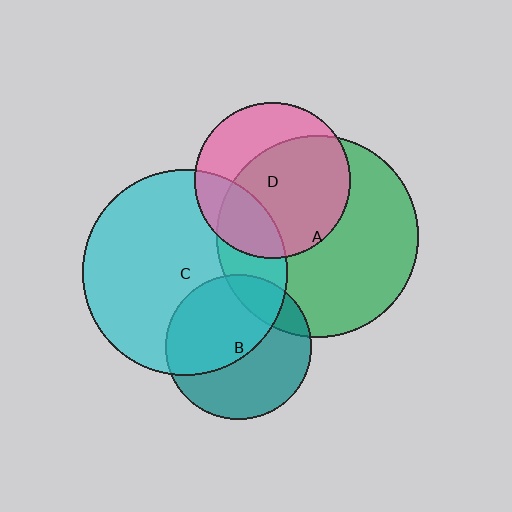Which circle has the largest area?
Circle C (cyan).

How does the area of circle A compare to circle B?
Approximately 1.9 times.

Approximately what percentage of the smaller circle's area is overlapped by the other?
Approximately 50%.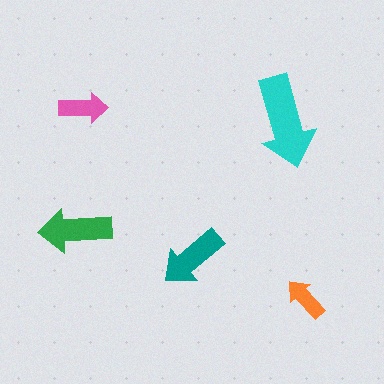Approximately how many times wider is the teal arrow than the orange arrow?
About 1.5 times wider.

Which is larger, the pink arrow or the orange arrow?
The pink one.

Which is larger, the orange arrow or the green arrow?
The green one.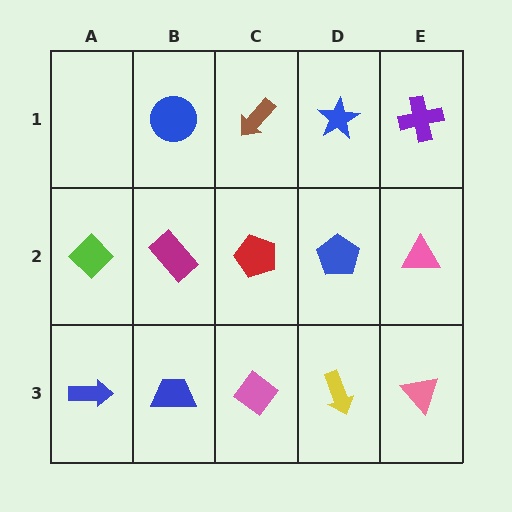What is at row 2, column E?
A pink triangle.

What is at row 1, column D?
A blue star.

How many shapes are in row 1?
4 shapes.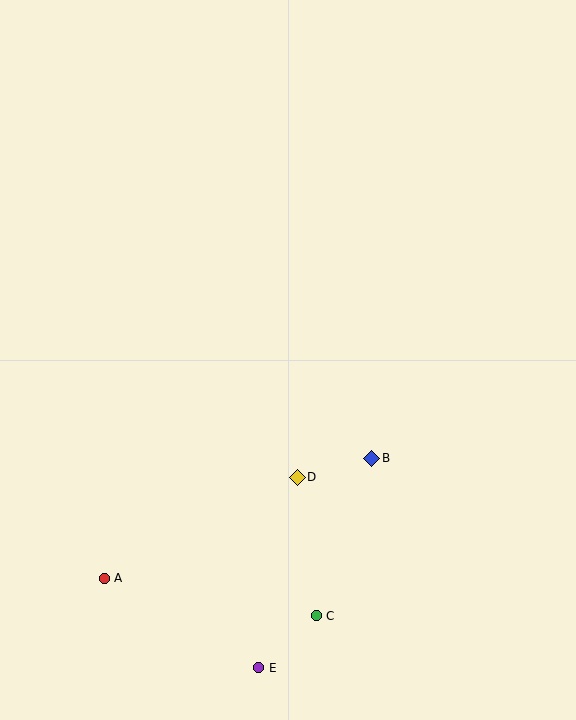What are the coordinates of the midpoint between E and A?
The midpoint between E and A is at (181, 623).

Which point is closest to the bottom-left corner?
Point A is closest to the bottom-left corner.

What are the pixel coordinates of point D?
Point D is at (297, 477).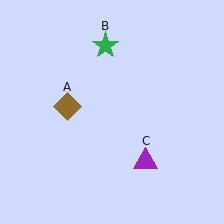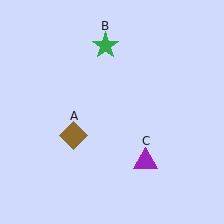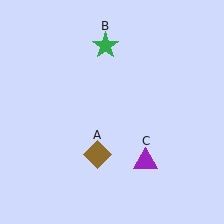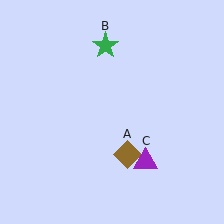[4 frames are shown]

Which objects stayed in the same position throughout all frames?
Green star (object B) and purple triangle (object C) remained stationary.